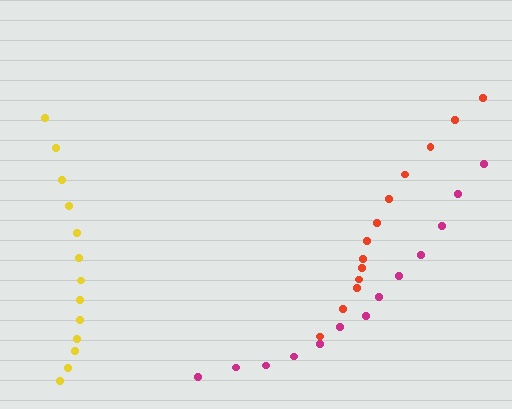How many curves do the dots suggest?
There are 3 distinct paths.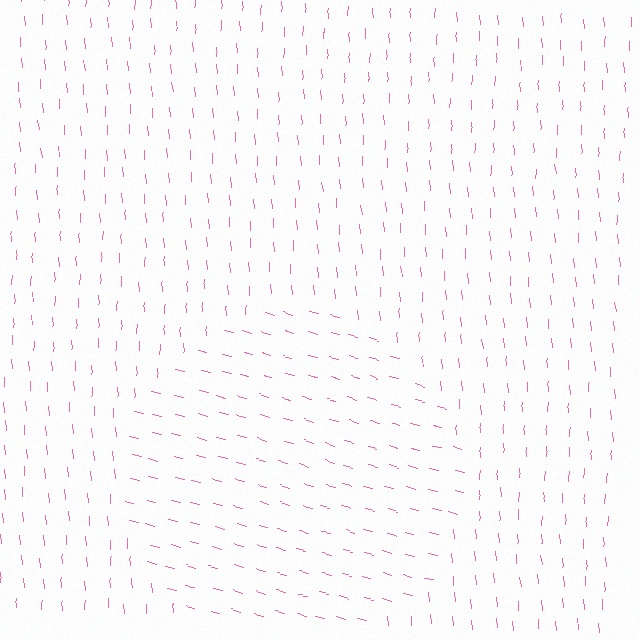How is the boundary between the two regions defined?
The boundary is defined purely by a change in line orientation (approximately 71 degrees difference). All lines are the same color and thickness.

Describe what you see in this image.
The image is filled with small pink line segments. A circle region in the image has lines oriented differently from the surrounding lines, creating a visible texture boundary.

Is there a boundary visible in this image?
Yes, there is a texture boundary formed by a change in line orientation.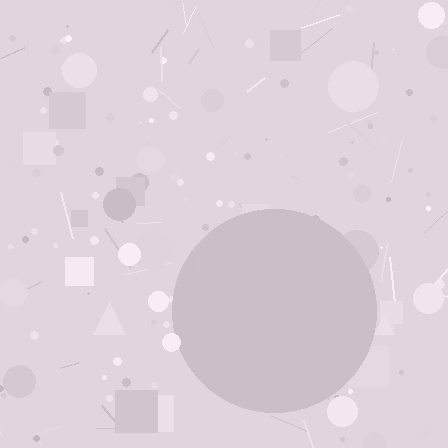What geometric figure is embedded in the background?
A circle is embedded in the background.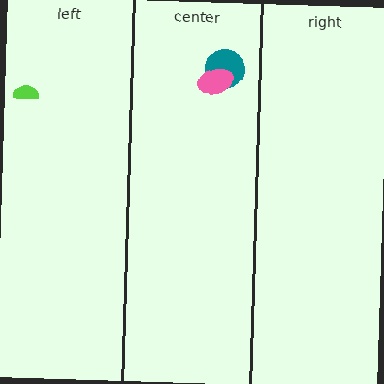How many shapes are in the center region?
2.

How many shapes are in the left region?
1.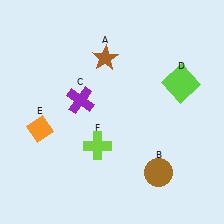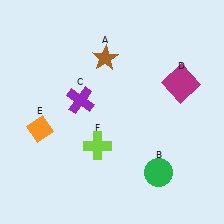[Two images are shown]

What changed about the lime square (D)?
In Image 1, D is lime. In Image 2, it changed to magenta.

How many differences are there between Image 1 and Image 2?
There are 2 differences between the two images.